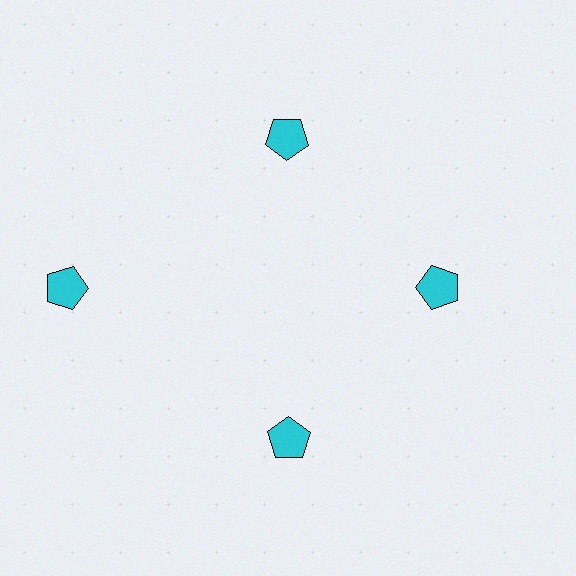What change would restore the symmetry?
The symmetry would be restored by moving it inward, back onto the ring so that all 4 pentagons sit at equal angles and equal distance from the center.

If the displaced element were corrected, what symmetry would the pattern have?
It would have 4-fold rotational symmetry — the pattern would map onto itself every 90 degrees.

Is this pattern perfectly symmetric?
No. The 4 cyan pentagons are arranged in a ring, but one element near the 9 o'clock position is pushed outward from the center, breaking the 4-fold rotational symmetry.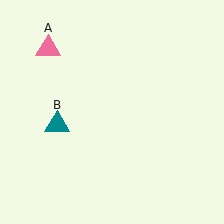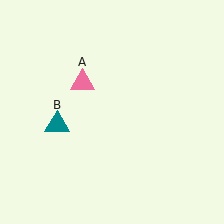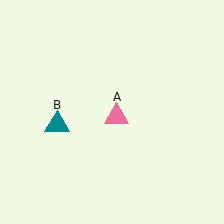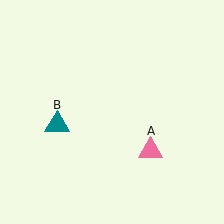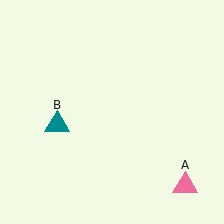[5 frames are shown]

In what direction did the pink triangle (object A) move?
The pink triangle (object A) moved down and to the right.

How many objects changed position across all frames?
1 object changed position: pink triangle (object A).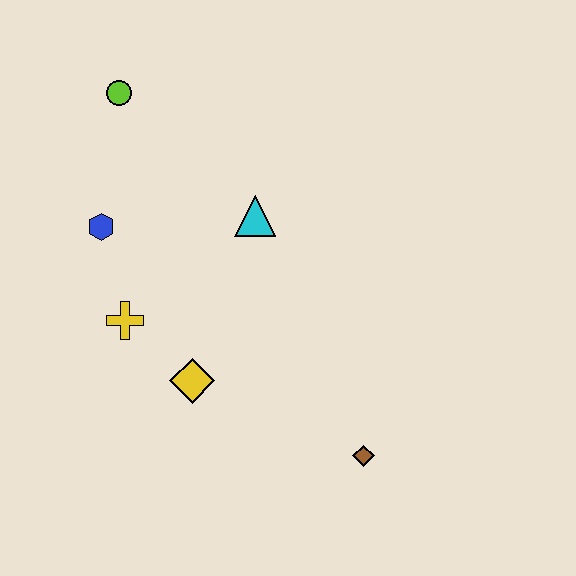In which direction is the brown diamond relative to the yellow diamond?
The brown diamond is to the right of the yellow diamond.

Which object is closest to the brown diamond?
The yellow diamond is closest to the brown diamond.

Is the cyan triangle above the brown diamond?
Yes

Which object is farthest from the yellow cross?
The brown diamond is farthest from the yellow cross.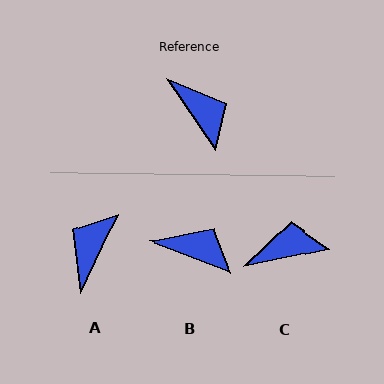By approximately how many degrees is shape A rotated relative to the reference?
Approximately 121 degrees counter-clockwise.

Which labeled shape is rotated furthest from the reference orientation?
A, about 121 degrees away.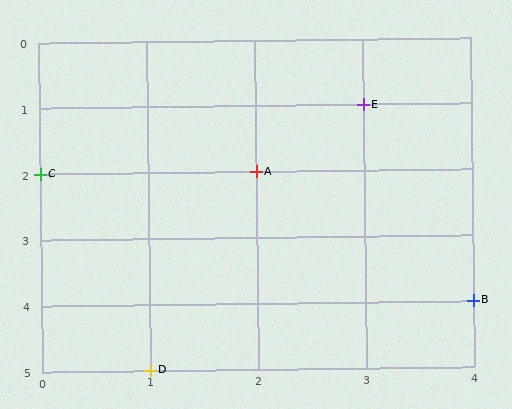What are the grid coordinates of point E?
Point E is at grid coordinates (3, 1).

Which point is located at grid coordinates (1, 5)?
Point D is at (1, 5).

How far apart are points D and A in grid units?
Points D and A are 1 column and 3 rows apart (about 3.2 grid units diagonally).